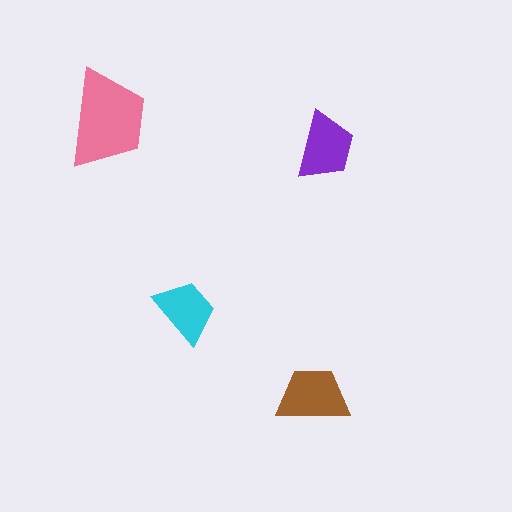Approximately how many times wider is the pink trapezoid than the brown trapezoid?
About 1.5 times wider.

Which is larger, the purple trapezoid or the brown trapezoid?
The brown one.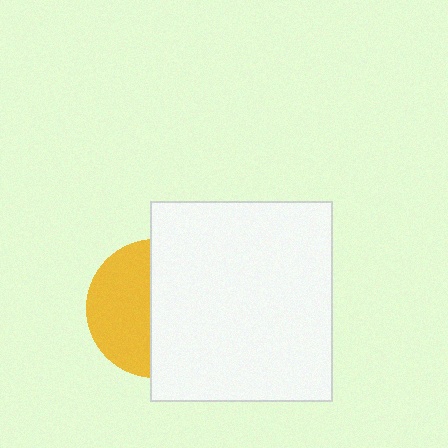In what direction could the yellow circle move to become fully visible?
The yellow circle could move left. That would shift it out from behind the white rectangle entirely.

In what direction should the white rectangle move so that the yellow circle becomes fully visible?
The white rectangle should move right. That is the shortest direction to clear the overlap and leave the yellow circle fully visible.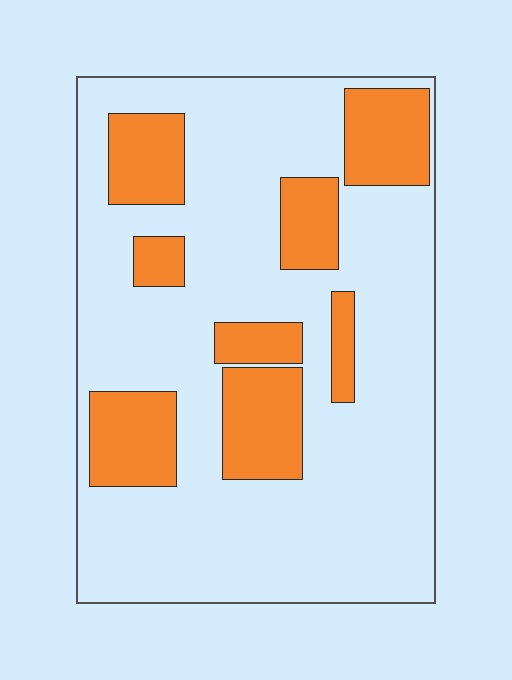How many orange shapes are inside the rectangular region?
8.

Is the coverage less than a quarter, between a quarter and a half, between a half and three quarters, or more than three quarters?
Between a quarter and a half.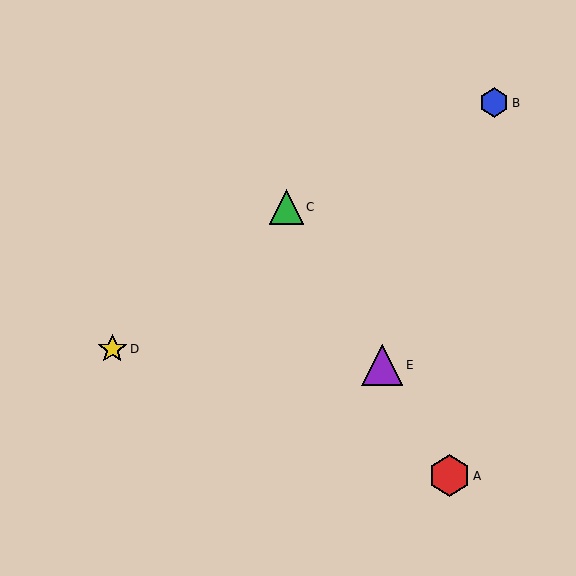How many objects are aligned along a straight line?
3 objects (A, C, E) are aligned along a straight line.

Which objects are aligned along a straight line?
Objects A, C, E are aligned along a straight line.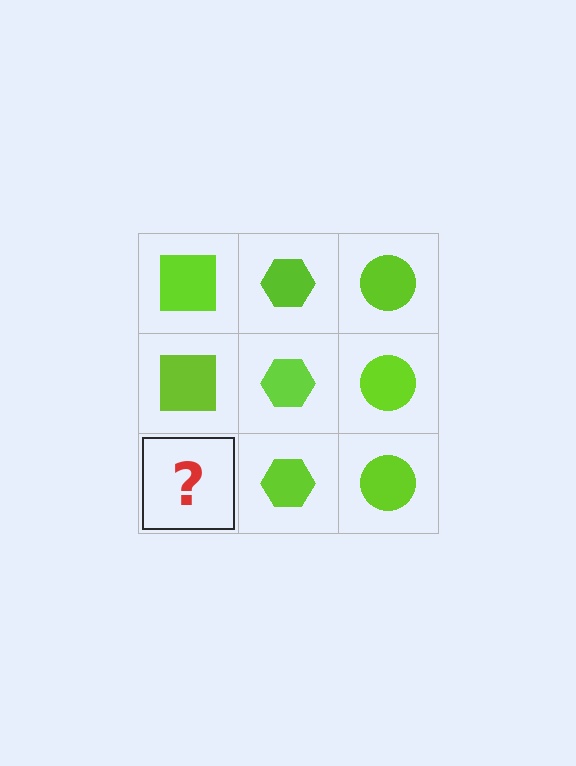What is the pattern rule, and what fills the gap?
The rule is that each column has a consistent shape. The gap should be filled with a lime square.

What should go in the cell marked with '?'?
The missing cell should contain a lime square.